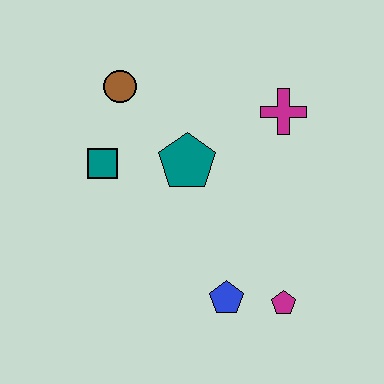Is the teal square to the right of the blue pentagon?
No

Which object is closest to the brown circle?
The teal square is closest to the brown circle.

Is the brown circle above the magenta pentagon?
Yes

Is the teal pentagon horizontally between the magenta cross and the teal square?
Yes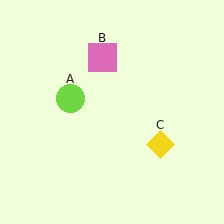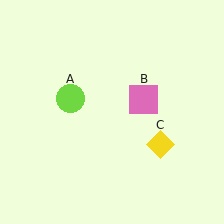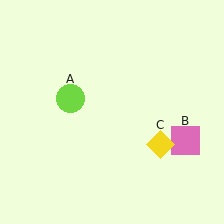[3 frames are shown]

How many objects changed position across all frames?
1 object changed position: pink square (object B).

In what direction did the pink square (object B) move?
The pink square (object B) moved down and to the right.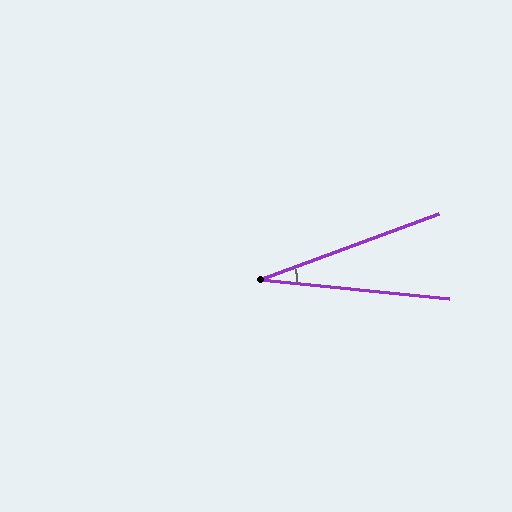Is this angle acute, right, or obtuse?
It is acute.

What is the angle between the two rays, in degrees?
Approximately 26 degrees.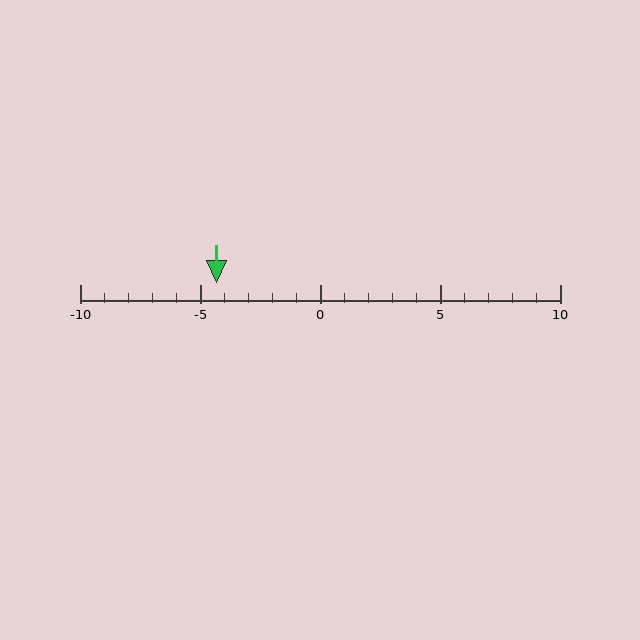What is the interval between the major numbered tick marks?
The major tick marks are spaced 5 units apart.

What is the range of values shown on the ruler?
The ruler shows values from -10 to 10.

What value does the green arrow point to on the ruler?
The green arrow points to approximately -4.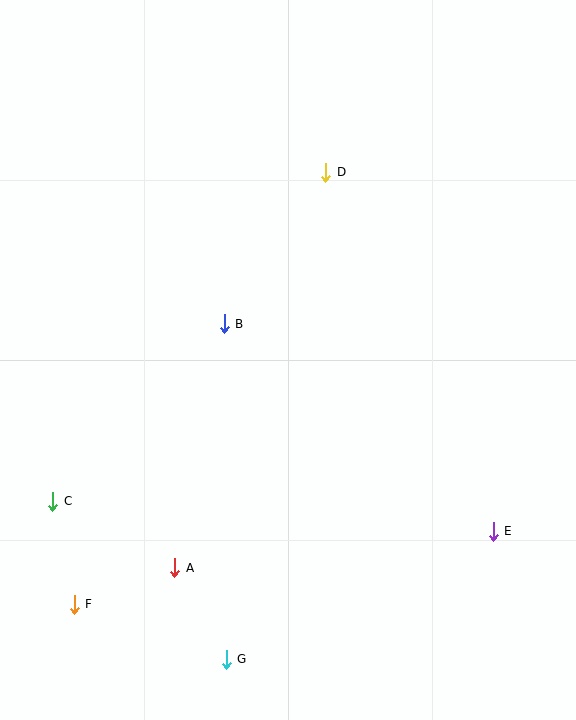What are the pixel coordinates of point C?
Point C is at (53, 501).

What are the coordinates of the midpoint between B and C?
The midpoint between B and C is at (139, 413).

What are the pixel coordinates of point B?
Point B is at (224, 324).